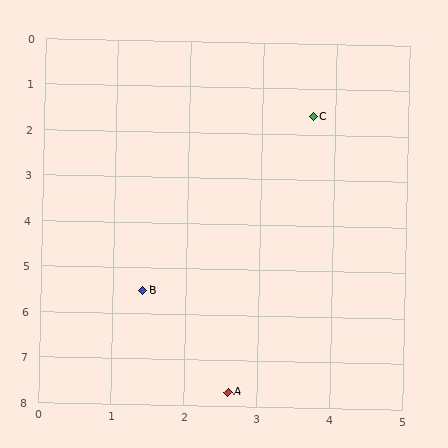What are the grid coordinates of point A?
Point A is at approximately (2.6, 7.7).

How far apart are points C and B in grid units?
Points C and B are about 4.5 grid units apart.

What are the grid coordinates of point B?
Point B is at approximately (1.4, 5.5).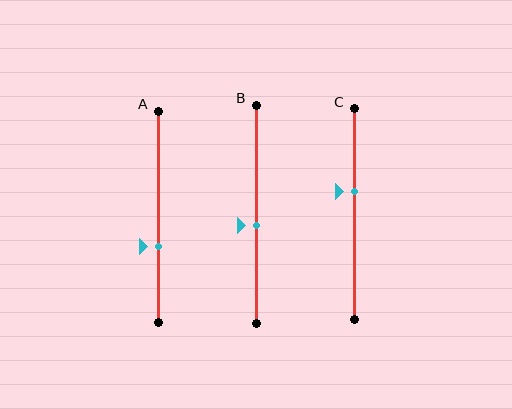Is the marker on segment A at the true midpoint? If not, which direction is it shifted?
No, the marker on segment A is shifted downward by about 14% of the segment length.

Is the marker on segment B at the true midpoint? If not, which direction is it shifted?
No, the marker on segment B is shifted downward by about 5% of the segment length.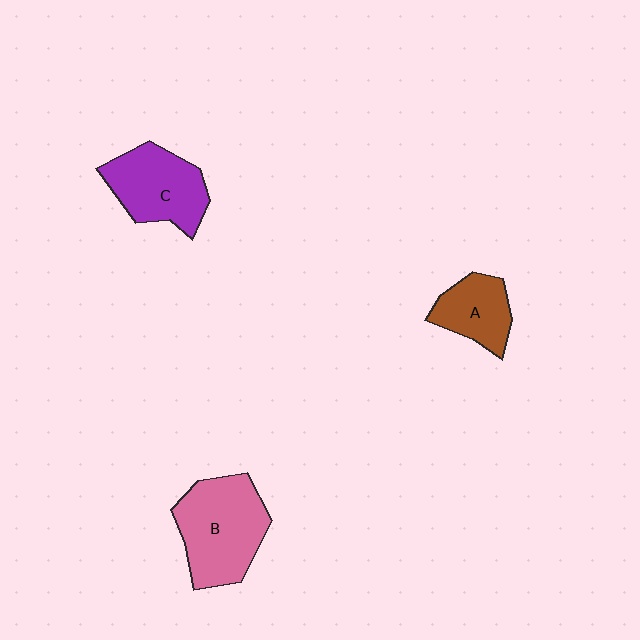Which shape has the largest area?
Shape B (pink).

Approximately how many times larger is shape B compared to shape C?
Approximately 1.2 times.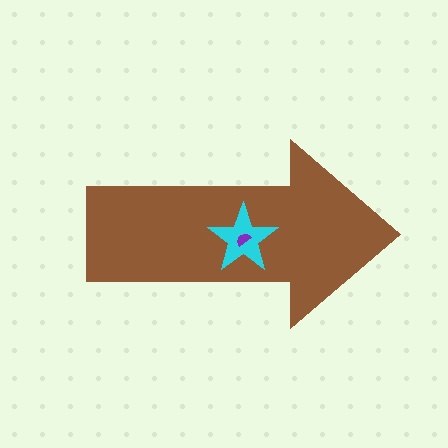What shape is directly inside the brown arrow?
The cyan star.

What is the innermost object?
The purple semicircle.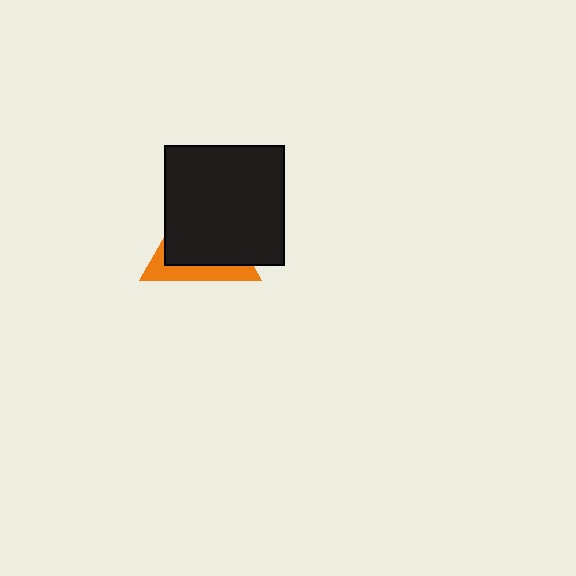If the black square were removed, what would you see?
You would see the complete orange triangle.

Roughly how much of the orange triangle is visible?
A small part of it is visible (roughly 31%).